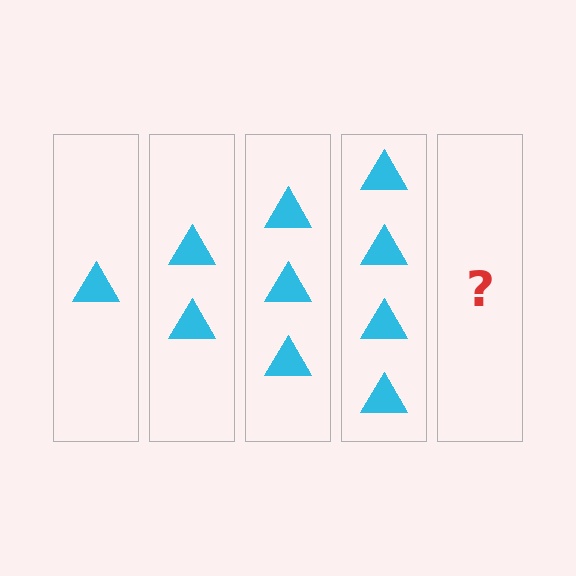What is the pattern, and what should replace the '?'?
The pattern is that each step adds one more triangle. The '?' should be 5 triangles.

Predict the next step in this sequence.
The next step is 5 triangles.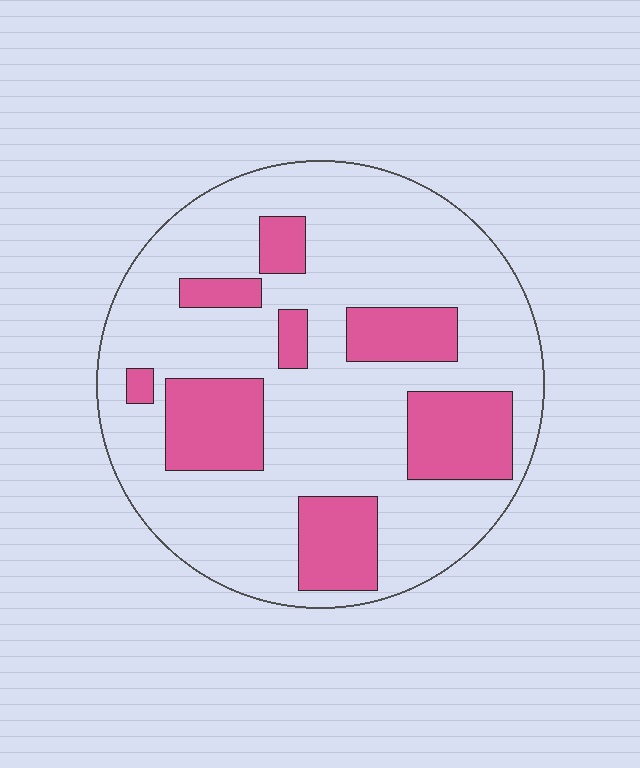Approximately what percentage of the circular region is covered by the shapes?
Approximately 25%.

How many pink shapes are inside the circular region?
8.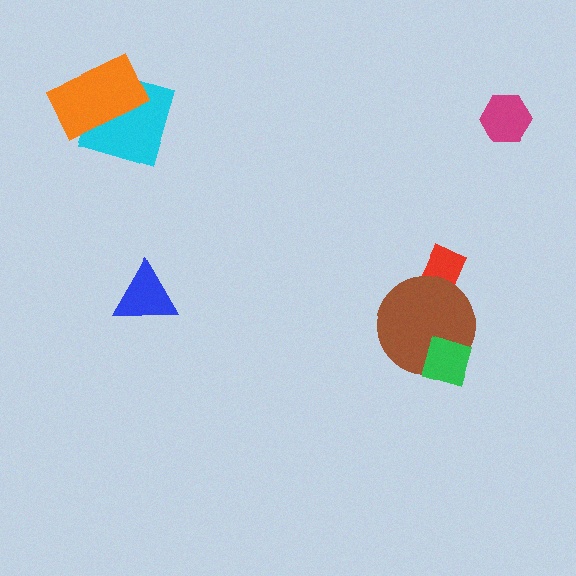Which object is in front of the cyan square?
The orange rectangle is in front of the cyan square.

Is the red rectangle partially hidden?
Yes, it is partially covered by another shape.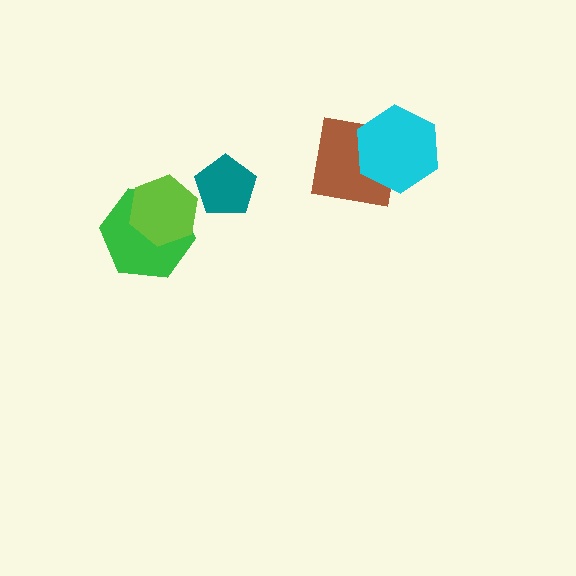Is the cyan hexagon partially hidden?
No, no other shape covers it.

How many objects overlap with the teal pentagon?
0 objects overlap with the teal pentagon.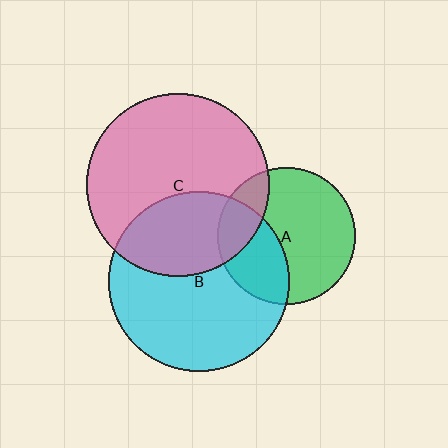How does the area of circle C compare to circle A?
Approximately 1.8 times.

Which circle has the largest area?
Circle C (pink).